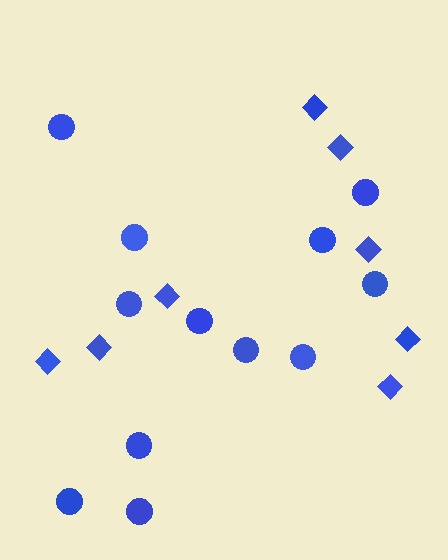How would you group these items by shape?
There are 2 groups: one group of circles (12) and one group of diamonds (8).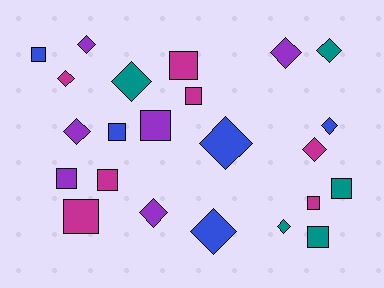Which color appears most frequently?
Magenta, with 7 objects.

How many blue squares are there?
There are 2 blue squares.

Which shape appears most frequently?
Diamond, with 12 objects.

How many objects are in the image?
There are 23 objects.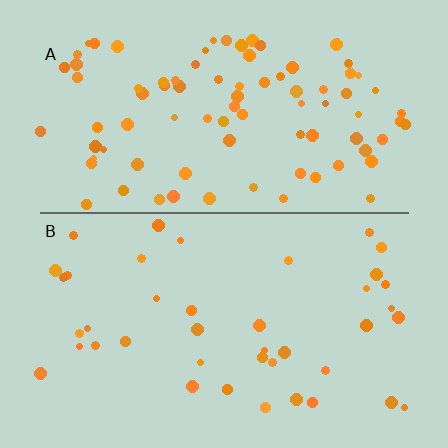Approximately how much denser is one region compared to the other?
Approximately 2.2× — region A over region B.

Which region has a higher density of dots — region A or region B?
A (the top).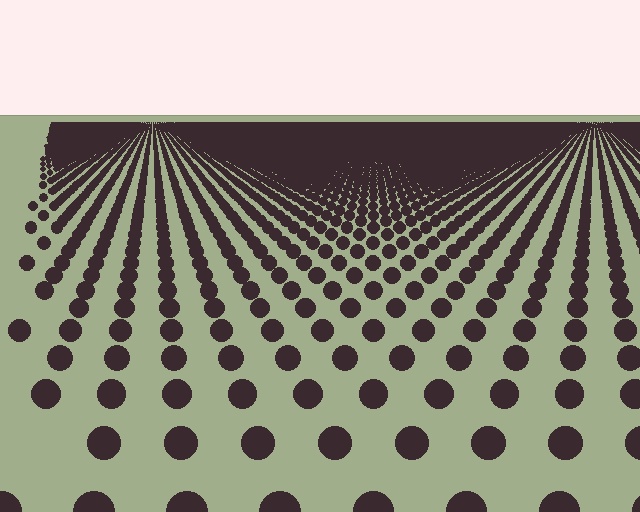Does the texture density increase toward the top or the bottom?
Density increases toward the top.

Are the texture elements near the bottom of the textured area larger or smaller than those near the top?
Larger. Near the bottom, elements are closer to the viewer and appear at a bigger on-screen size.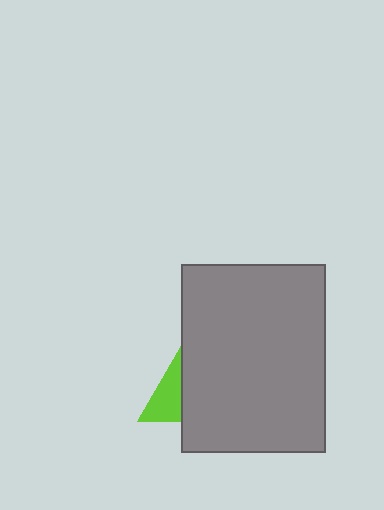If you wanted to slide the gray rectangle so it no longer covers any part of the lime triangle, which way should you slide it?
Slide it right — that is the most direct way to separate the two shapes.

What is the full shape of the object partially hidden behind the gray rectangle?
The partially hidden object is a lime triangle.